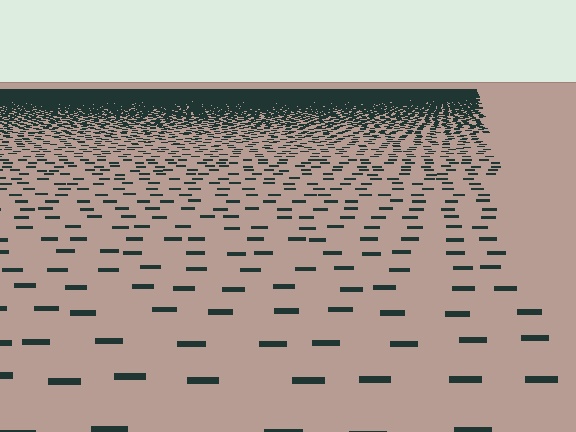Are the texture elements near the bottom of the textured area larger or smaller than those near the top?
Larger. Near the bottom, elements are closer to the viewer and appear at a bigger on-screen size.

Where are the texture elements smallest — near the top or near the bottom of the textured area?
Near the top.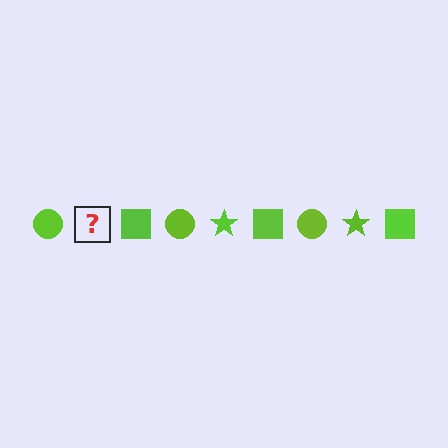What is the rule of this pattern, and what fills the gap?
The rule is that the pattern cycles through circle, star, square shapes in lime. The gap should be filled with a lime star.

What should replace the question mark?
The question mark should be replaced with a lime star.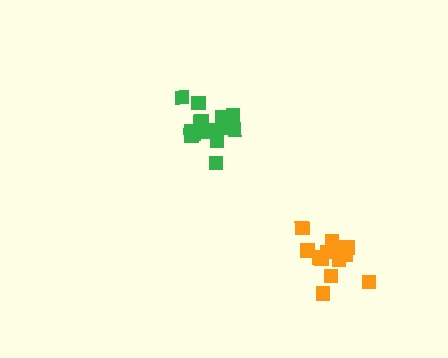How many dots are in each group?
Group 1: 15 dots, Group 2: 13 dots (28 total).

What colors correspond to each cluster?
The clusters are colored: green, orange.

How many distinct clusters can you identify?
There are 2 distinct clusters.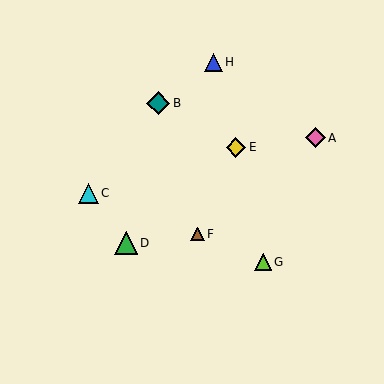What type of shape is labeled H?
Shape H is a blue triangle.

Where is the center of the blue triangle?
The center of the blue triangle is at (213, 62).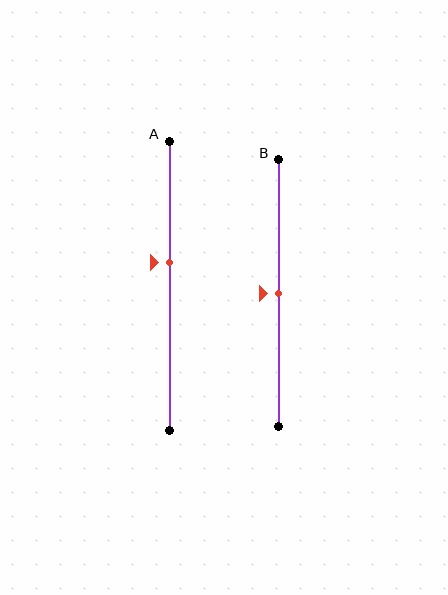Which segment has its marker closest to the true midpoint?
Segment B has its marker closest to the true midpoint.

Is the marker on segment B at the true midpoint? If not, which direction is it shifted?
Yes, the marker on segment B is at the true midpoint.